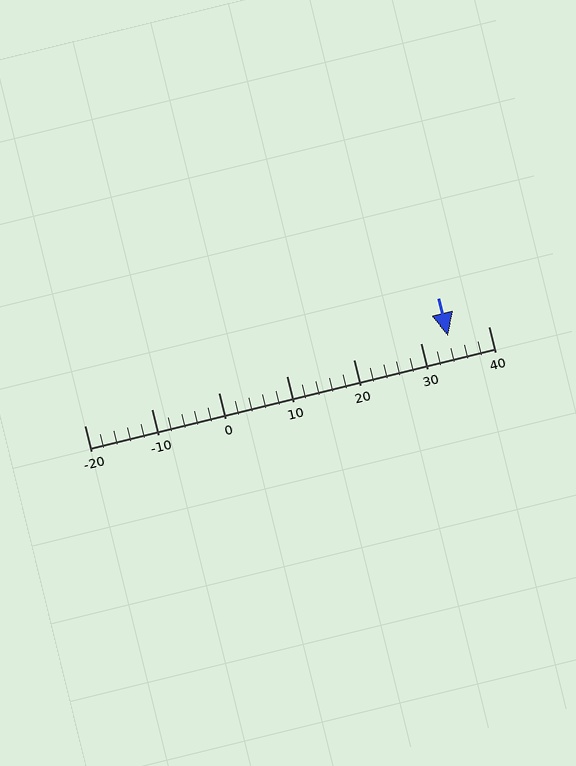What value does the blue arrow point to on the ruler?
The blue arrow points to approximately 34.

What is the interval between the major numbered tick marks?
The major tick marks are spaced 10 units apart.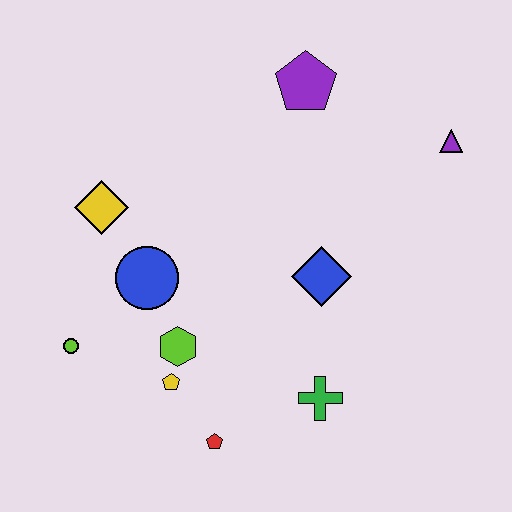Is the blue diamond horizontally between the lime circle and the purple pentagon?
No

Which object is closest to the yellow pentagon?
The lime hexagon is closest to the yellow pentagon.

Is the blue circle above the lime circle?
Yes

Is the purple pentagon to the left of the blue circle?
No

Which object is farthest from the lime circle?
The purple triangle is farthest from the lime circle.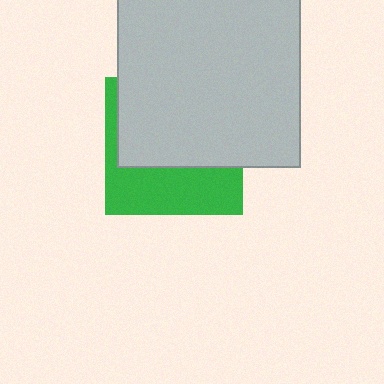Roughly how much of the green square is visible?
A small part of it is visible (roughly 40%).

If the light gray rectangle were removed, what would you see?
You would see the complete green square.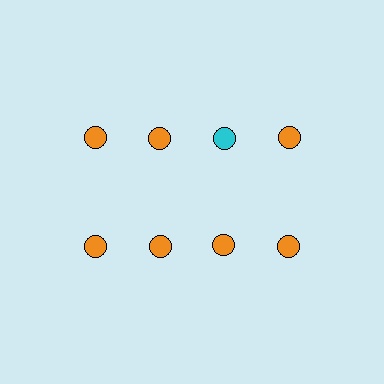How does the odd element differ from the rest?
It has a different color: cyan instead of orange.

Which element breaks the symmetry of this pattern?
The cyan circle in the top row, center column breaks the symmetry. All other shapes are orange circles.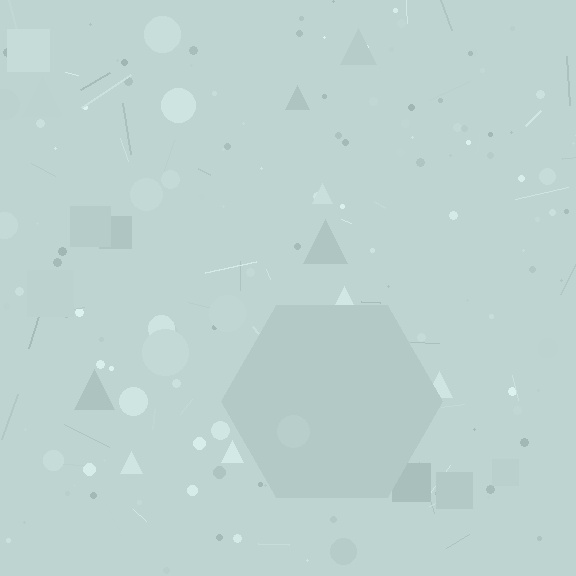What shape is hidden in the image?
A hexagon is hidden in the image.